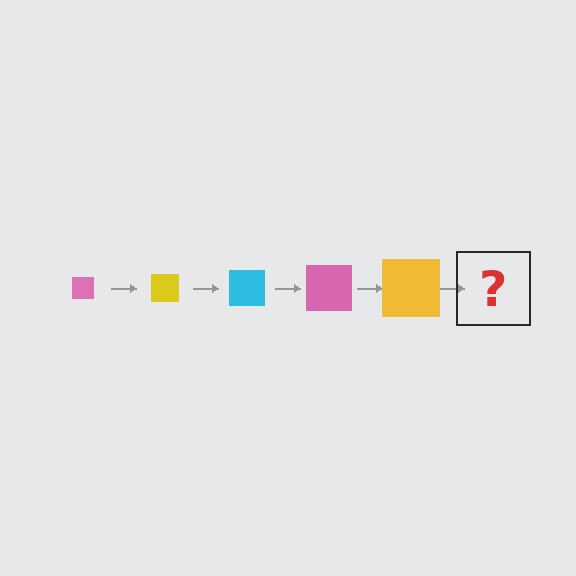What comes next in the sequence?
The next element should be a cyan square, larger than the previous one.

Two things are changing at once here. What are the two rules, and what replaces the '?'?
The two rules are that the square grows larger each step and the color cycles through pink, yellow, and cyan. The '?' should be a cyan square, larger than the previous one.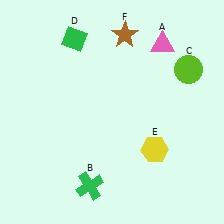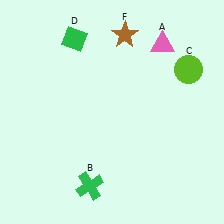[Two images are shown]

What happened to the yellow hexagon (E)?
The yellow hexagon (E) was removed in Image 2. It was in the bottom-right area of Image 1.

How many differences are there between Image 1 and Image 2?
There is 1 difference between the two images.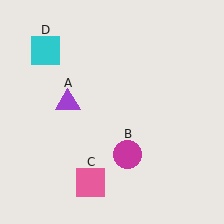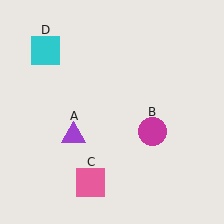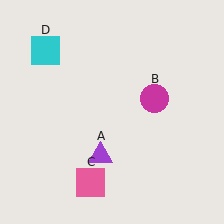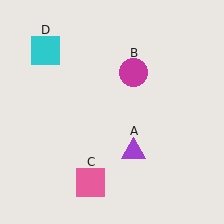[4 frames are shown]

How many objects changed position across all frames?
2 objects changed position: purple triangle (object A), magenta circle (object B).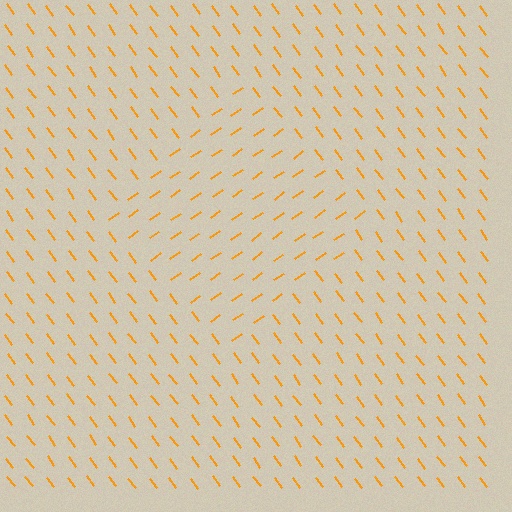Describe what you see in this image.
The image is filled with small orange line segments. A diamond region in the image has lines oriented differently from the surrounding lines, creating a visible texture boundary.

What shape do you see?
I see a diamond.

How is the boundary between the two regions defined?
The boundary is defined purely by a change in line orientation (approximately 88 degrees difference). All lines are the same color and thickness.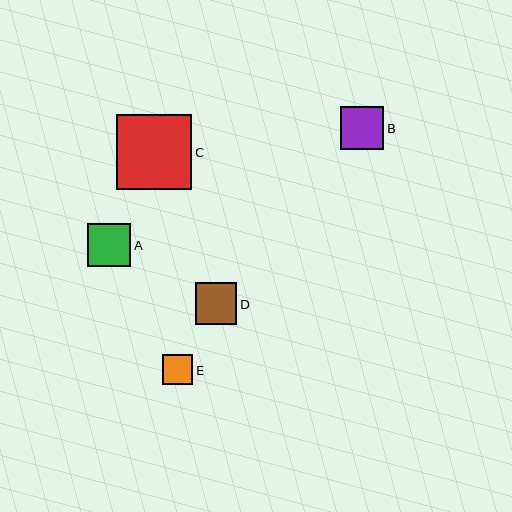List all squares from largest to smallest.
From largest to smallest: C, B, A, D, E.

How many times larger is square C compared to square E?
Square C is approximately 2.5 times the size of square E.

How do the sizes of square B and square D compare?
Square B and square D are approximately the same size.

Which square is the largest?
Square C is the largest with a size of approximately 75 pixels.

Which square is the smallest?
Square E is the smallest with a size of approximately 30 pixels.